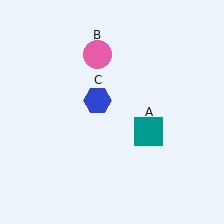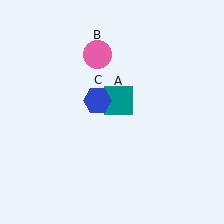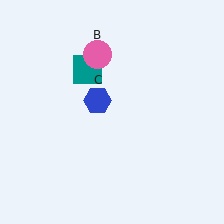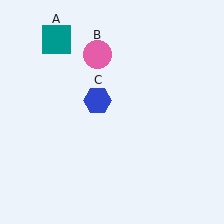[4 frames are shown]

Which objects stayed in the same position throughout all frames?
Pink circle (object B) and blue hexagon (object C) remained stationary.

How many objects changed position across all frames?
1 object changed position: teal square (object A).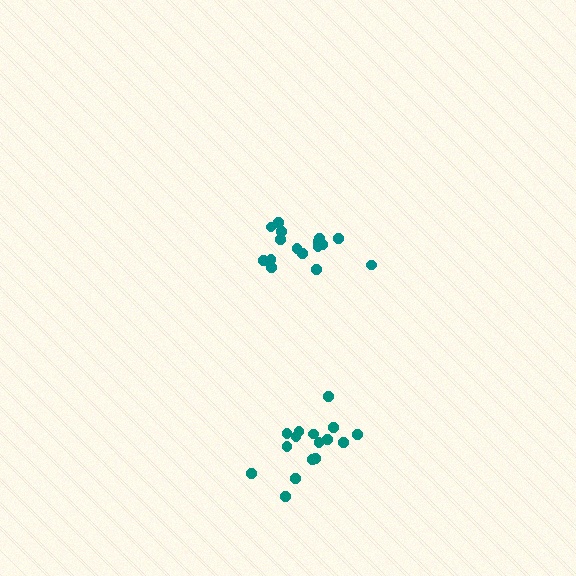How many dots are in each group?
Group 1: 16 dots, Group 2: 16 dots (32 total).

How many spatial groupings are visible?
There are 2 spatial groupings.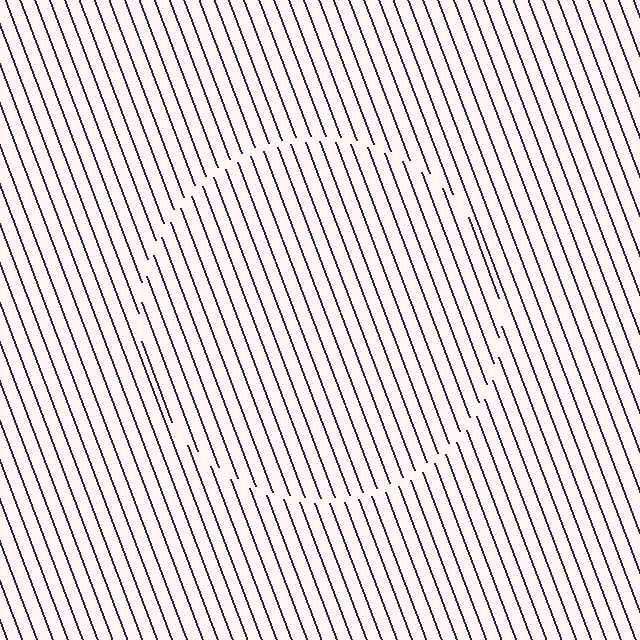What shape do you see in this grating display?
An illusory circle. The interior of the shape contains the same grating, shifted by half a period — the contour is defined by the phase discontinuity where line-ends from the inner and outer gratings abut.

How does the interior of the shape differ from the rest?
The interior of the shape contains the same grating, shifted by half a period — the contour is defined by the phase discontinuity where line-ends from the inner and outer gratings abut.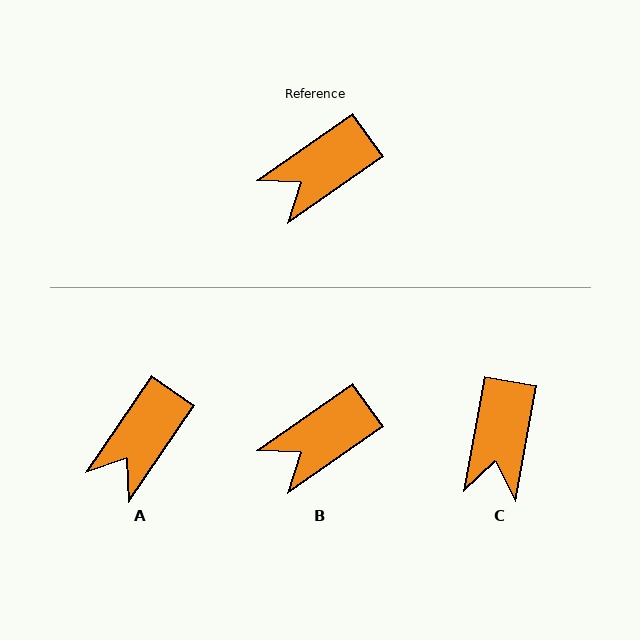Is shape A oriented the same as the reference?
No, it is off by about 21 degrees.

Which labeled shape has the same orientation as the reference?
B.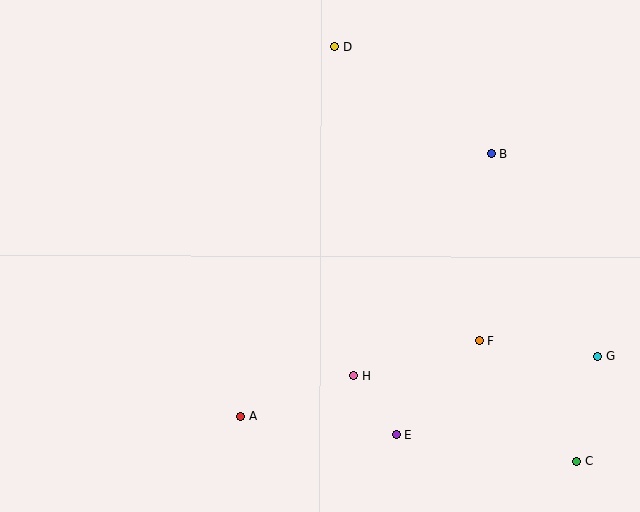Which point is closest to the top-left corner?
Point D is closest to the top-left corner.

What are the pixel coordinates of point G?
Point G is at (597, 357).